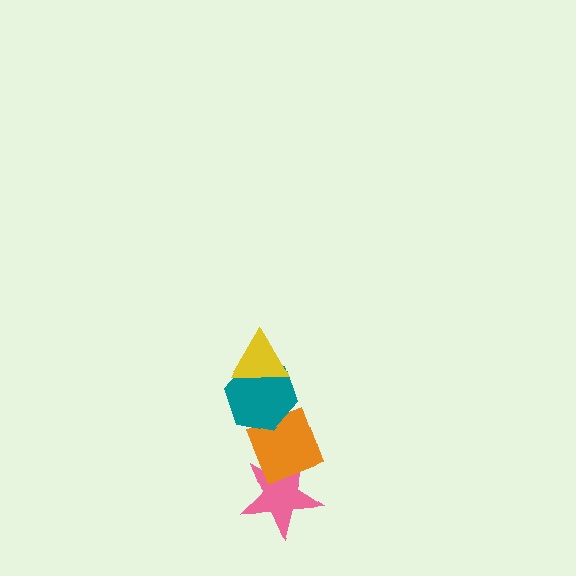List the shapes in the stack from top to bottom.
From top to bottom: the yellow triangle, the teal hexagon, the orange diamond, the pink star.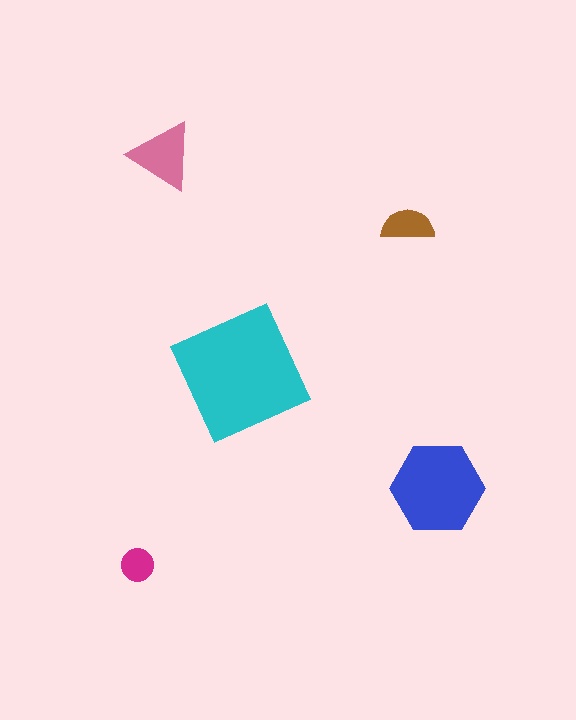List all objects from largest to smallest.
The cyan square, the blue hexagon, the pink triangle, the brown semicircle, the magenta circle.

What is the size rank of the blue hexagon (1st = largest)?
2nd.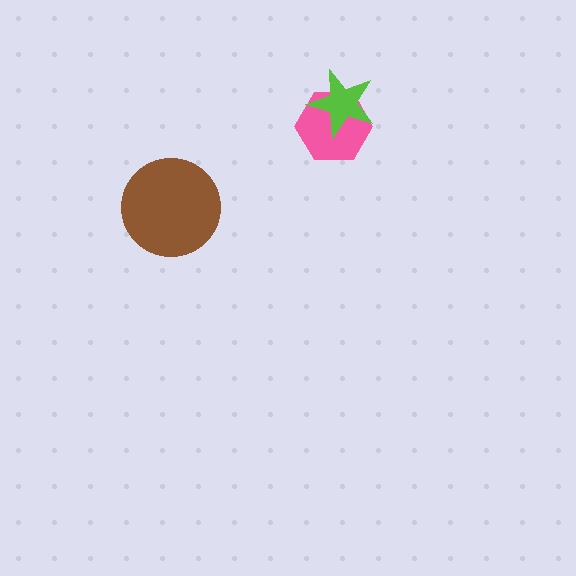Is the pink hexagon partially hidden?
Yes, it is partially covered by another shape.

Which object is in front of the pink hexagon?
The lime star is in front of the pink hexagon.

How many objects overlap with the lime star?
1 object overlaps with the lime star.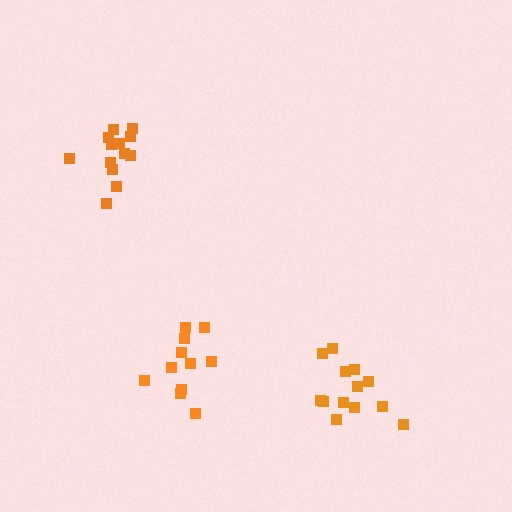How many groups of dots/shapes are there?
There are 3 groups.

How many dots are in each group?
Group 1: 14 dots, Group 2: 13 dots, Group 3: 11 dots (38 total).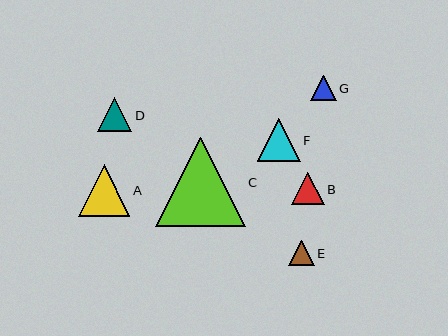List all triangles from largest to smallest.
From largest to smallest: C, A, F, D, B, E, G.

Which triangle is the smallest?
Triangle G is the smallest with a size of approximately 25 pixels.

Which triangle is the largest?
Triangle C is the largest with a size of approximately 89 pixels.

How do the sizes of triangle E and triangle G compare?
Triangle E and triangle G are approximately the same size.